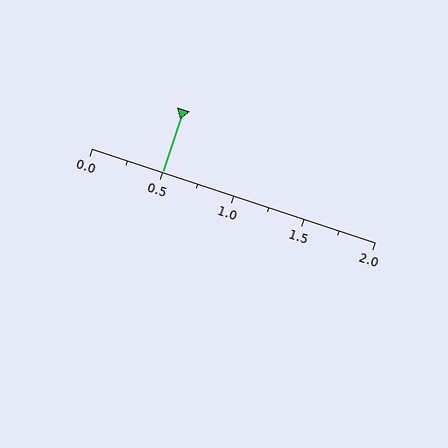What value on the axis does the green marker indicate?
The marker indicates approximately 0.5.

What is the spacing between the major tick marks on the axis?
The major ticks are spaced 0.5 apart.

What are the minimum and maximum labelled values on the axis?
The axis runs from 0.0 to 2.0.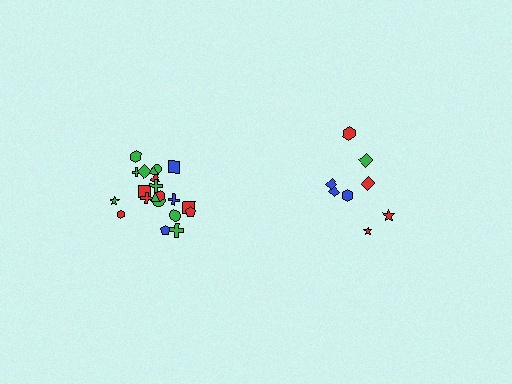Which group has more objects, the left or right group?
The left group.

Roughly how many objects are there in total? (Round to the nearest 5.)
Roughly 30 objects in total.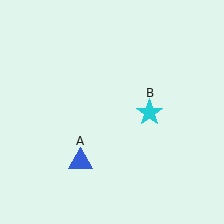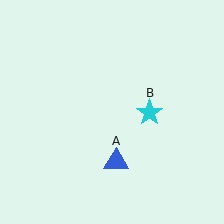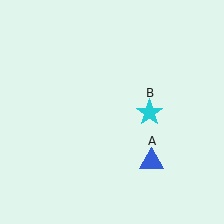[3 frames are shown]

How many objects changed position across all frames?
1 object changed position: blue triangle (object A).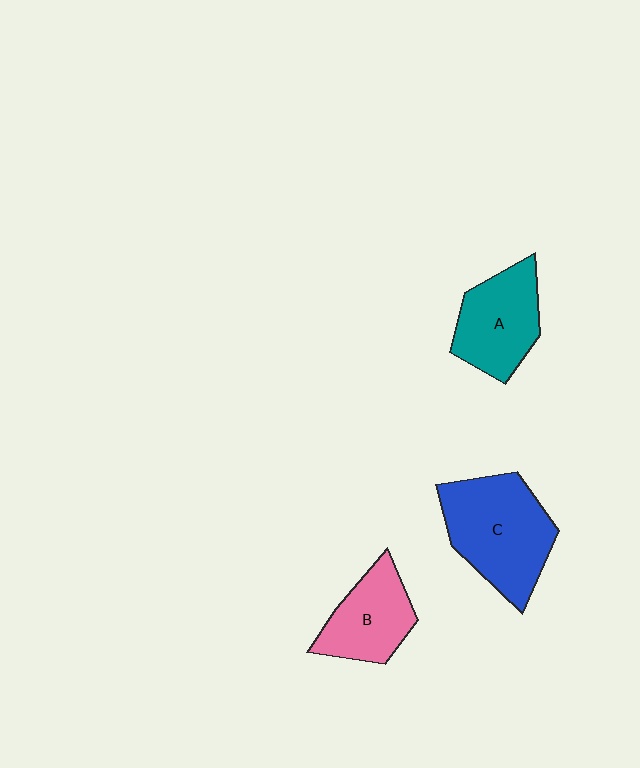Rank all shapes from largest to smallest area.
From largest to smallest: C (blue), A (teal), B (pink).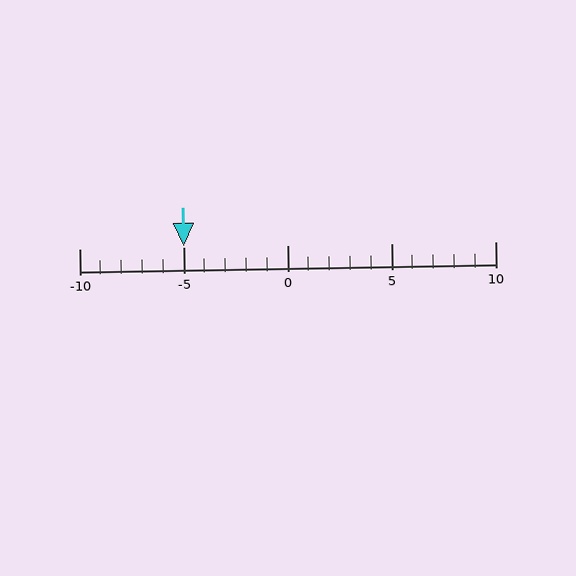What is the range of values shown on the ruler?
The ruler shows values from -10 to 10.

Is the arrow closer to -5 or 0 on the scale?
The arrow is closer to -5.